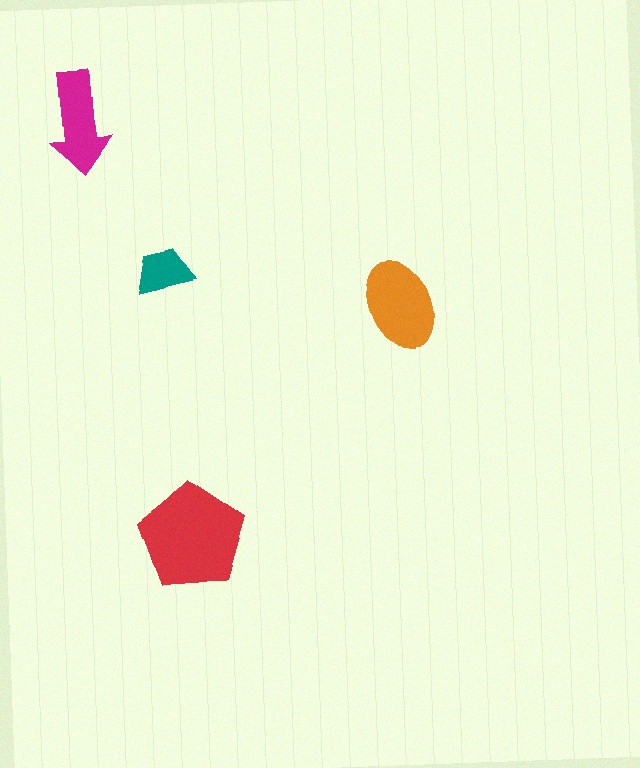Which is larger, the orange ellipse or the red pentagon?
The red pentagon.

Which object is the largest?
The red pentagon.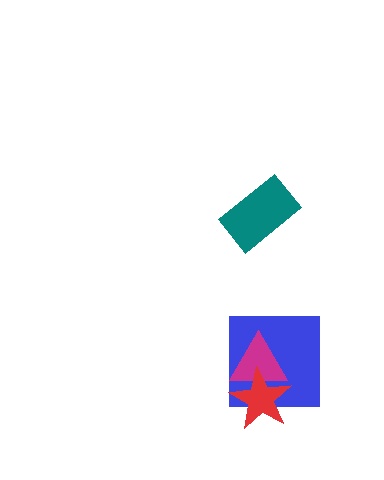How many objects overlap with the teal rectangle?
0 objects overlap with the teal rectangle.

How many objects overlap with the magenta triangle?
2 objects overlap with the magenta triangle.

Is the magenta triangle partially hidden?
Yes, it is partially covered by another shape.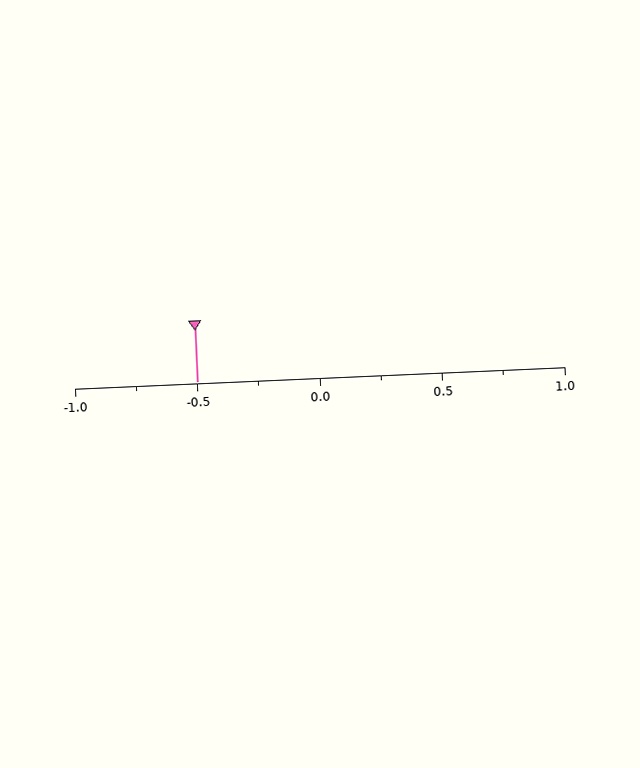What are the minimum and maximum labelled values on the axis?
The axis runs from -1.0 to 1.0.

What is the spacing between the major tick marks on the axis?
The major ticks are spaced 0.5 apart.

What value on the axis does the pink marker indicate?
The marker indicates approximately -0.5.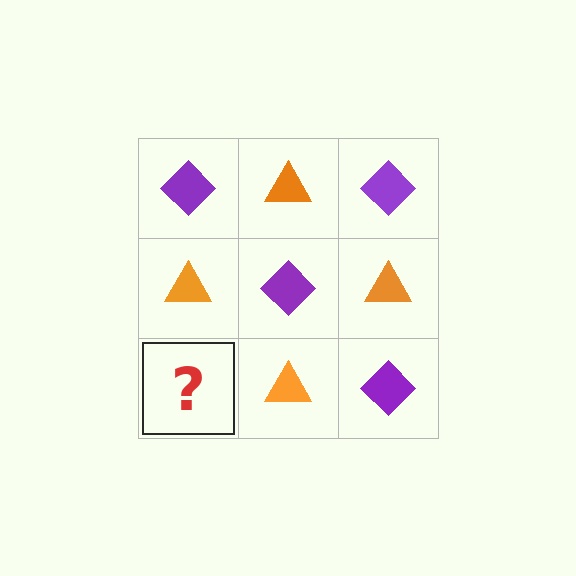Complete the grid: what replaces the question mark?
The question mark should be replaced with a purple diamond.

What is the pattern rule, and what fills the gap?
The rule is that it alternates purple diamond and orange triangle in a checkerboard pattern. The gap should be filled with a purple diamond.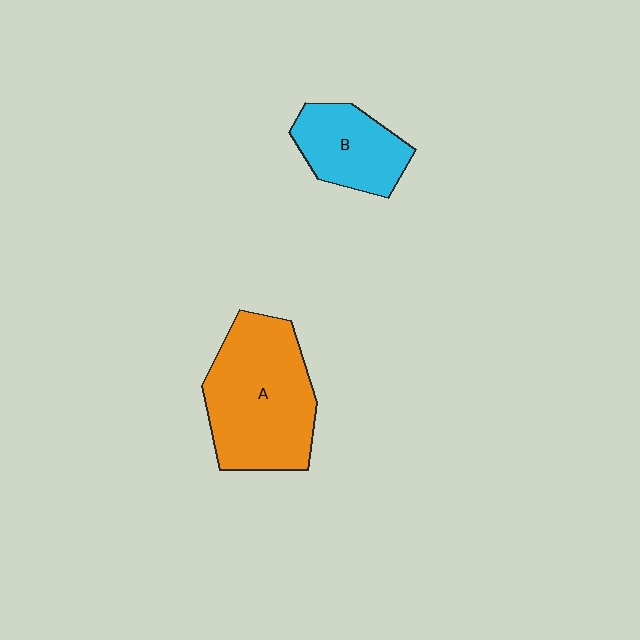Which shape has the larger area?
Shape A (orange).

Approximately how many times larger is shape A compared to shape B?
Approximately 1.8 times.